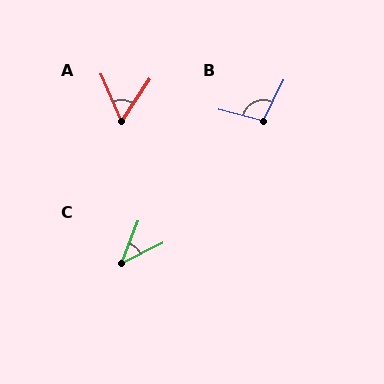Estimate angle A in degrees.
Approximately 58 degrees.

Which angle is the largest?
B, at approximately 102 degrees.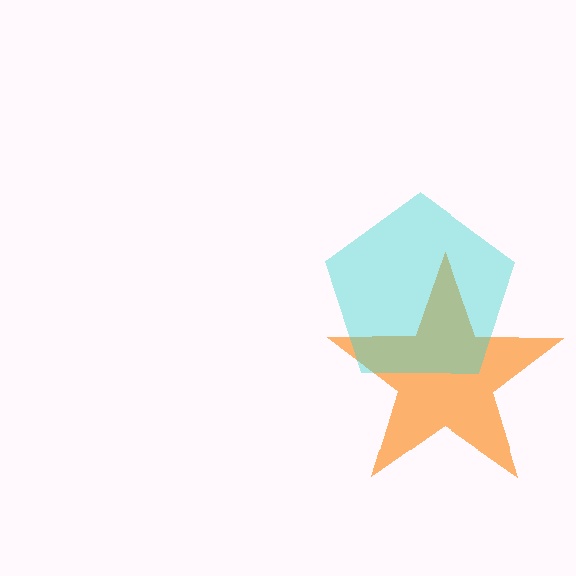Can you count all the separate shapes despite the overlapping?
Yes, there are 2 separate shapes.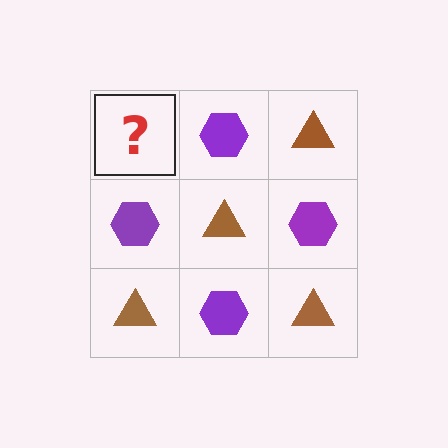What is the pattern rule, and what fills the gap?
The rule is that it alternates brown triangle and purple hexagon in a checkerboard pattern. The gap should be filled with a brown triangle.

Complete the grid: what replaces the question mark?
The question mark should be replaced with a brown triangle.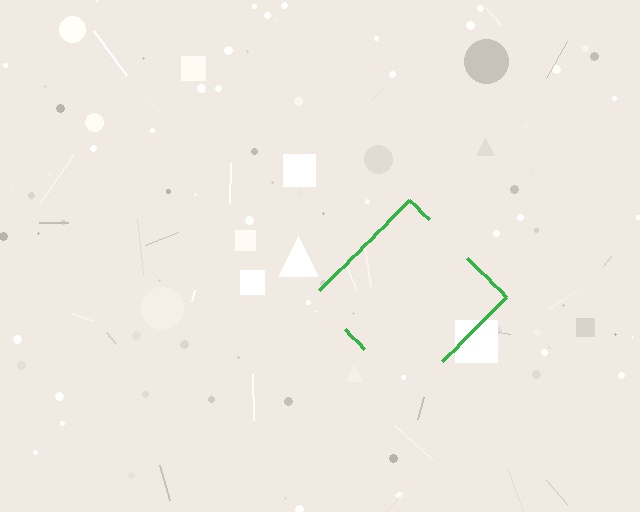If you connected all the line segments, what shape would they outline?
They would outline a diamond.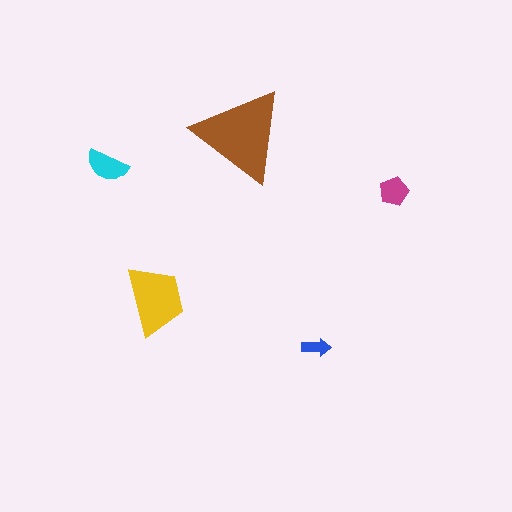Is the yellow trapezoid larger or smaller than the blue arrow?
Larger.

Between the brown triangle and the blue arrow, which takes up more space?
The brown triangle.